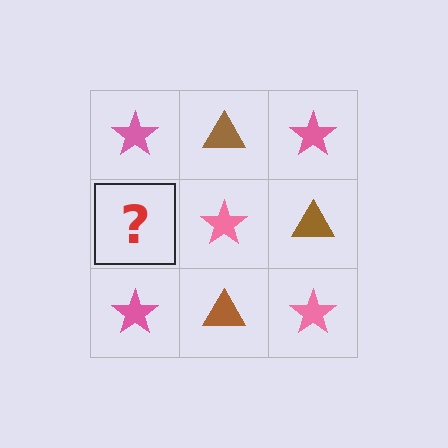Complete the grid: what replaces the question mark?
The question mark should be replaced with a brown triangle.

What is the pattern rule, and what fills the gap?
The rule is that it alternates pink star and brown triangle in a checkerboard pattern. The gap should be filled with a brown triangle.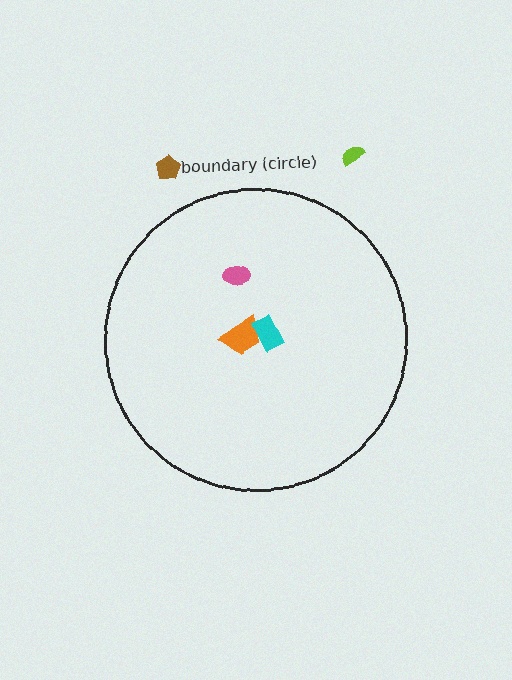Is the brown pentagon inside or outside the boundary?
Outside.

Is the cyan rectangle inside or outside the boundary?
Inside.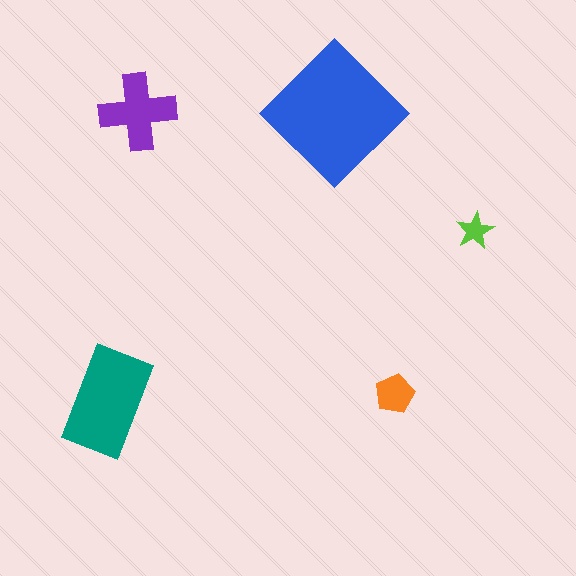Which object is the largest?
The blue diamond.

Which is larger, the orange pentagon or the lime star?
The orange pentagon.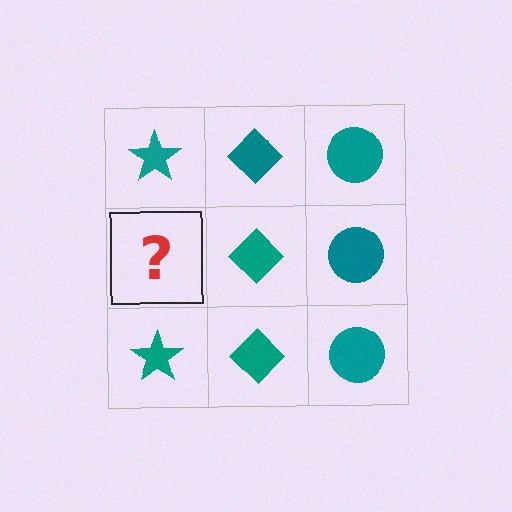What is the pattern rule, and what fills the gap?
The rule is that each column has a consistent shape. The gap should be filled with a teal star.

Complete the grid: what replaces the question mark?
The question mark should be replaced with a teal star.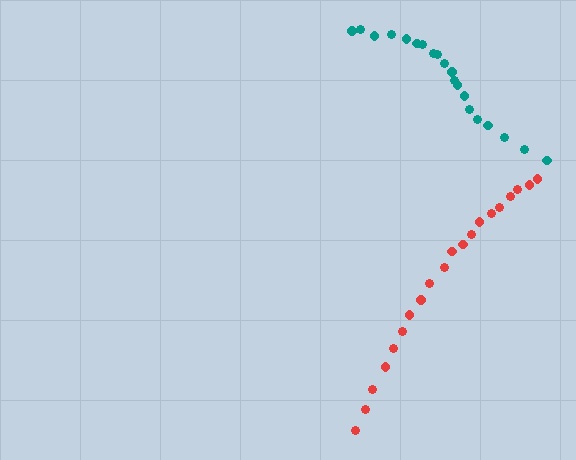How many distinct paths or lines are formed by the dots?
There are 2 distinct paths.